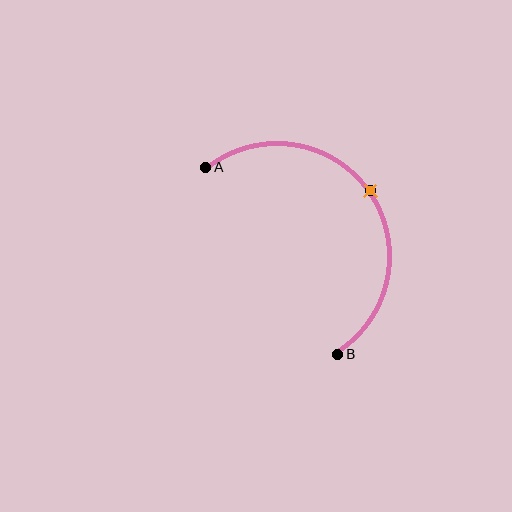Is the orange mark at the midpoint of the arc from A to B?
Yes. The orange mark lies on the arc at equal arc-length from both A and B — it is the arc midpoint.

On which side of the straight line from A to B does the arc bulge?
The arc bulges above and to the right of the straight line connecting A and B.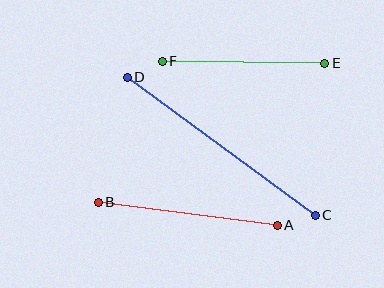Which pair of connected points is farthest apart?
Points C and D are farthest apart.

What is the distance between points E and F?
The distance is approximately 162 pixels.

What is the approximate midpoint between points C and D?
The midpoint is at approximately (221, 146) pixels.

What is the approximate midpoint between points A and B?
The midpoint is at approximately (188, 214) pixels.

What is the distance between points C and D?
The distance is approximately 234 pixels.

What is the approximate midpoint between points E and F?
The midpoint is at approximately (243, 62) pixels.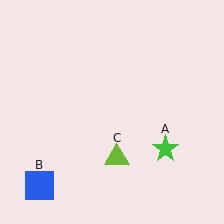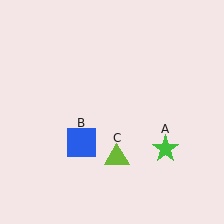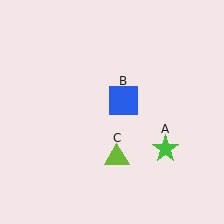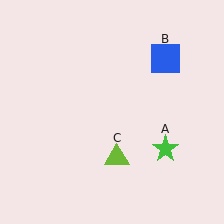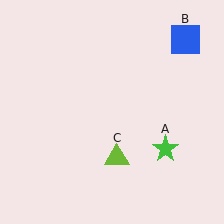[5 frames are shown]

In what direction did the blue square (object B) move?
The blue square (object B) moved up and to the right.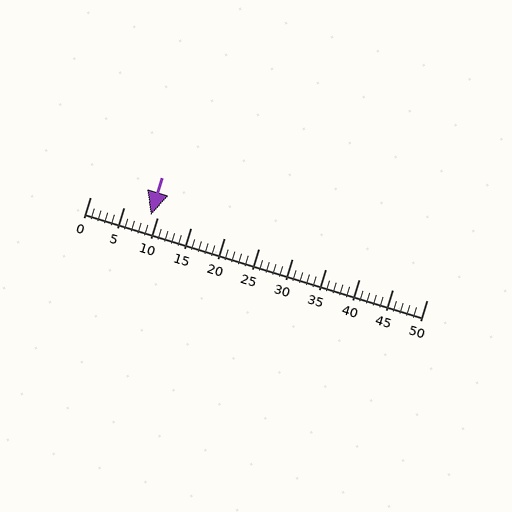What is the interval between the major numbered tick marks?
The major tick marks are spaced 5 units apart.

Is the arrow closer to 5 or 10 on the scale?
The arrow is closer to 10.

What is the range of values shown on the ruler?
The ruler shows values from 0 to 50.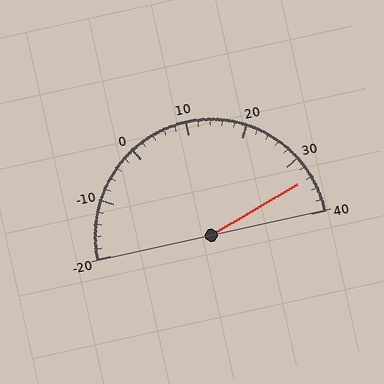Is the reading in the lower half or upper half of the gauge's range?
The reading is in the upper half of the range (-20 to 40).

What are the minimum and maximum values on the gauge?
The gauge ranges from -20 to 40.